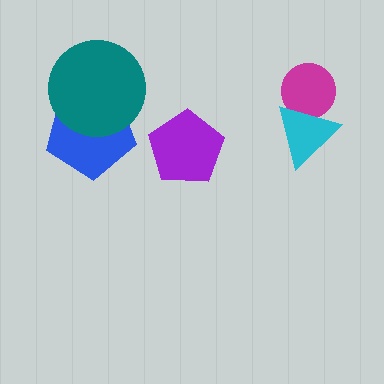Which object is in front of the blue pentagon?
The teal circle is in front of the blue pentagon.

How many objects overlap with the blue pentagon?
1 object overlaps with the blue pentagon.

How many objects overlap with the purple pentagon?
0 objects overlap with the purple pentagon.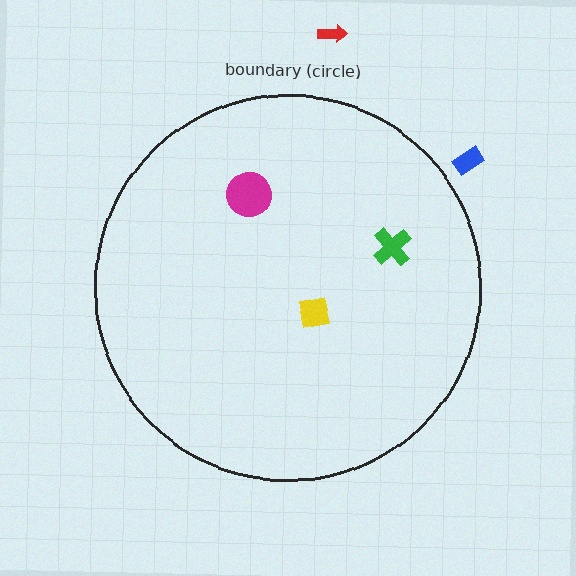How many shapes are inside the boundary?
3 inside, 2 outside.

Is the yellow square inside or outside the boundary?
Inside.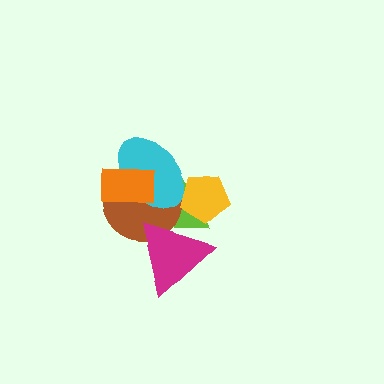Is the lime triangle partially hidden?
Yes, it is partially covered by another shape.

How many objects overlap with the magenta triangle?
2 objects overlap with the magenta triangle.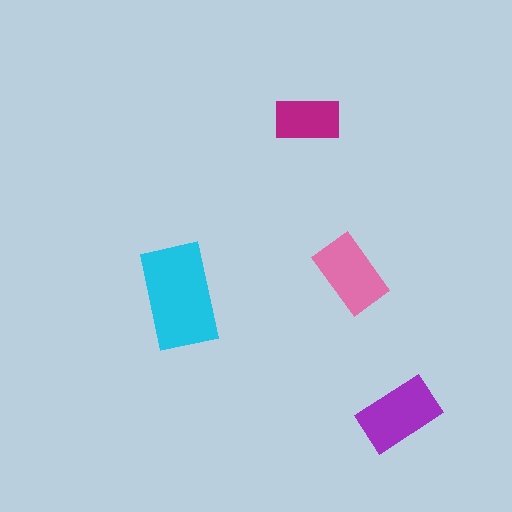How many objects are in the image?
There are 4 objects in the image.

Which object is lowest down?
The purple rectangle is bottommost.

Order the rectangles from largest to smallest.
the cyan one, the purple one, the pink one, the magenta one.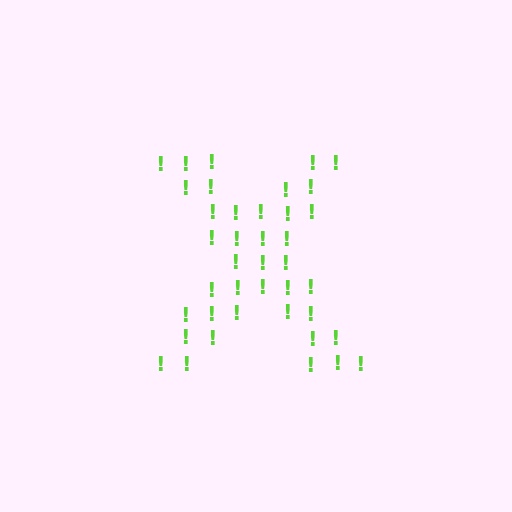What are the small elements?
The small elements are exclamation marks.